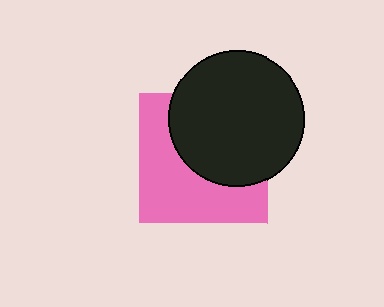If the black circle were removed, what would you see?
You would see the complete pink square.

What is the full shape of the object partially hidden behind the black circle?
The partially hidden object is a pink square.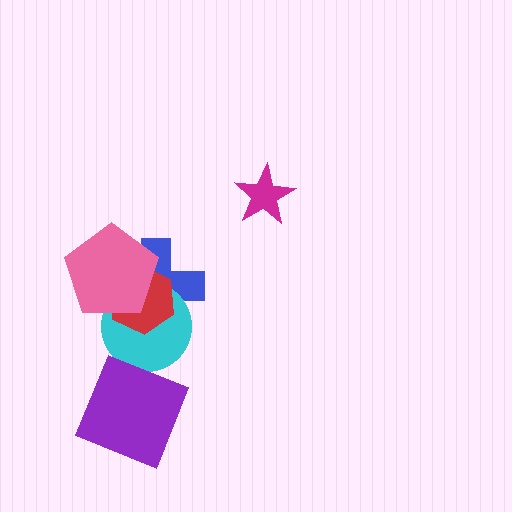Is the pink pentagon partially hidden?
No, no other shape covers it.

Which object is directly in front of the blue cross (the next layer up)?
The cyan circle is directly in front of the blue cross.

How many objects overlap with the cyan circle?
3 objects overlap with the cyan circle.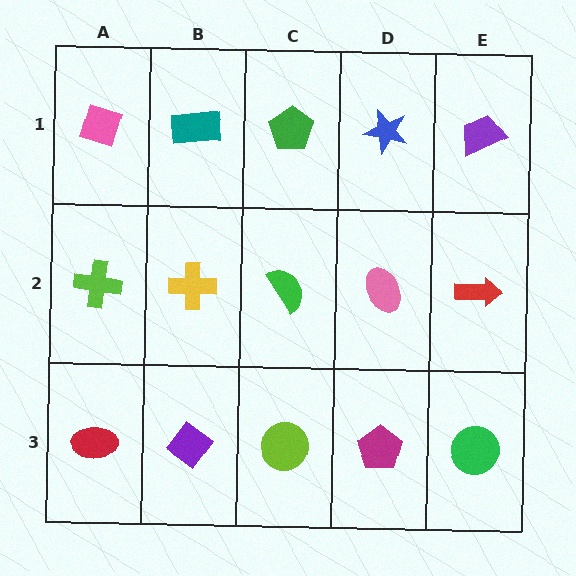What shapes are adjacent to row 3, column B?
A yellow cross (row 2, column B), a red ellipse (row 3, column A), a lime circle (row 3, column C).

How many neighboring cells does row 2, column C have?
4.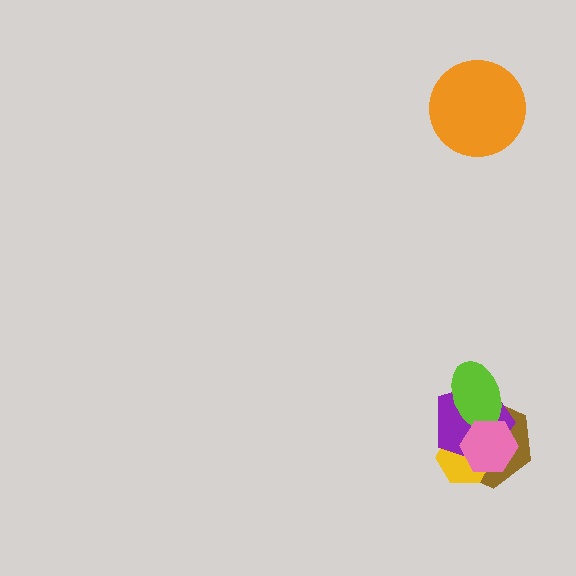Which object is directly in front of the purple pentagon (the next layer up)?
The lime ellipse is directly in front of the purple pentagon.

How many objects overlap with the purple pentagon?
4 objects overlap with the purple pentagon.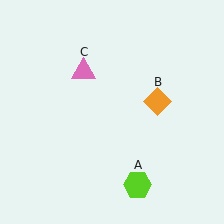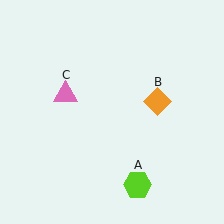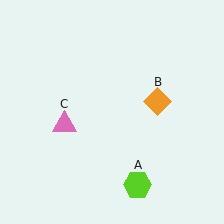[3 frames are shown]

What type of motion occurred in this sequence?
The pink triangle (object C) rotated counterclockwise around the center of the scene.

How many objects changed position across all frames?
1 object changed position: pink triangle (object C).